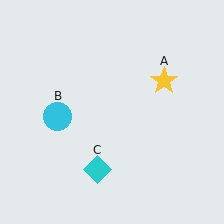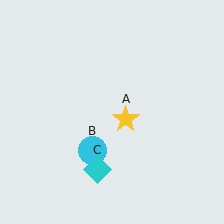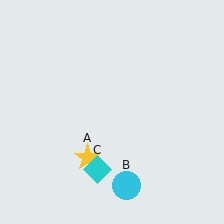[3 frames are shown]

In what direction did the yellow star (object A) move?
The yellow star (object A) moved down and to the left.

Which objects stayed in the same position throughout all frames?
Cyan diamond (object C) remained stationary.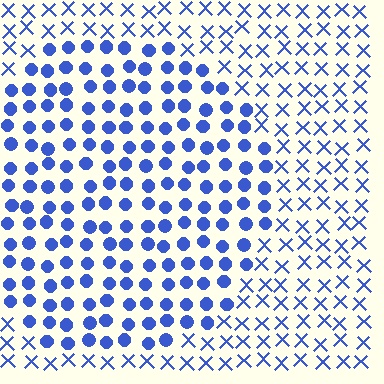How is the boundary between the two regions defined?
The boundary is defined by a change in element shape: circles inside vs. X marks outside. All elements share the same color and spacing.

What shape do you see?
I see a circle.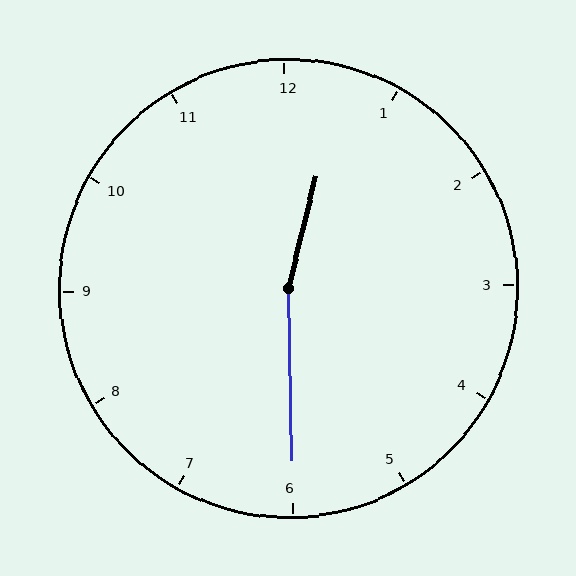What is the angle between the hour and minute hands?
Approximately 165 degrees.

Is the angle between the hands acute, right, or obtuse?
It is obtuse.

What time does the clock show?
12:30.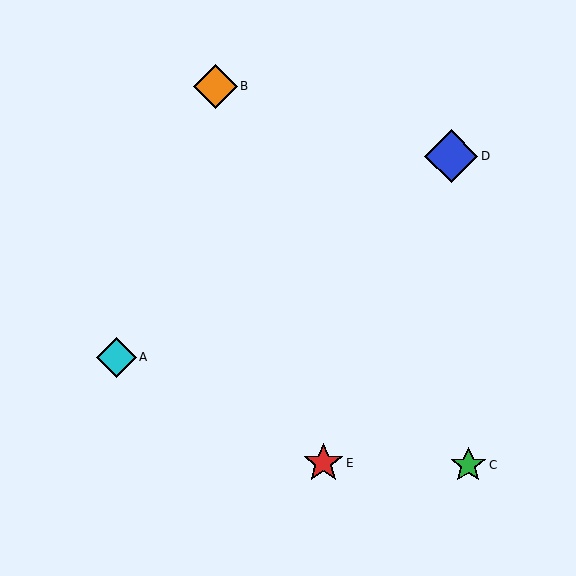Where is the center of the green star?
The center of the green star is at (468, 465).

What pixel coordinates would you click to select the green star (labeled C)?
Click at (468, 465) to select the green star C.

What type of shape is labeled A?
Shape A is a cyan diamond.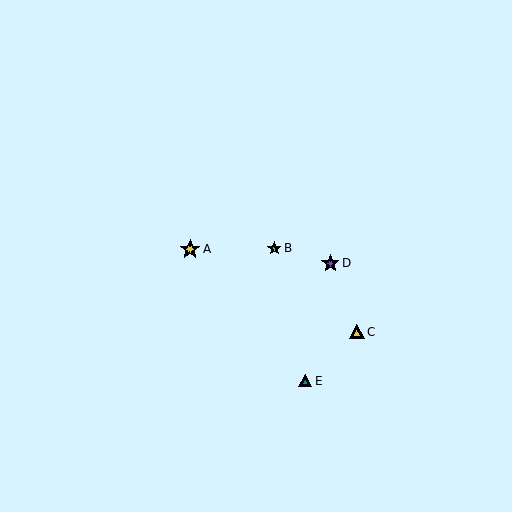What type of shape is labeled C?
Shape C is a yellow triangle.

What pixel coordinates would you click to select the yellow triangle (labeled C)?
Click at (357, 332) to select the yellow triangle C.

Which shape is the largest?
The yellow star (labeled A) is the largest.